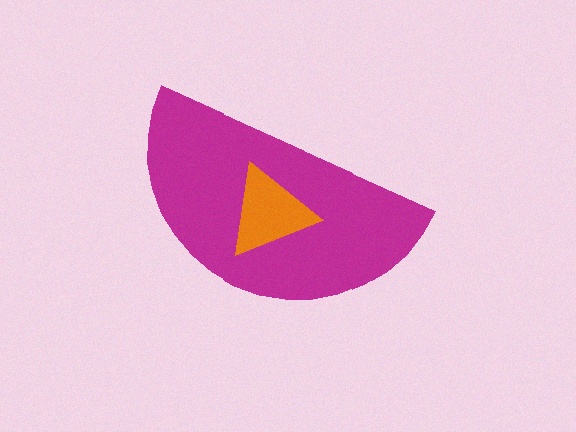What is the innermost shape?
The orange triangle.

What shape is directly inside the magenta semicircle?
The orange triangle.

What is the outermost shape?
The magenta semicircle.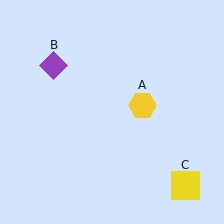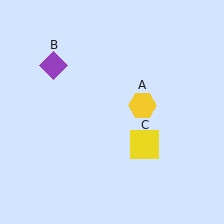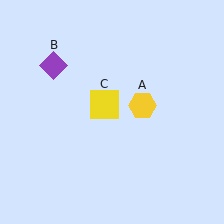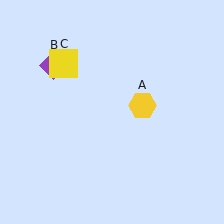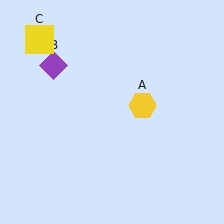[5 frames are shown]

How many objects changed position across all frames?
1 object changed position: yellow square (object C).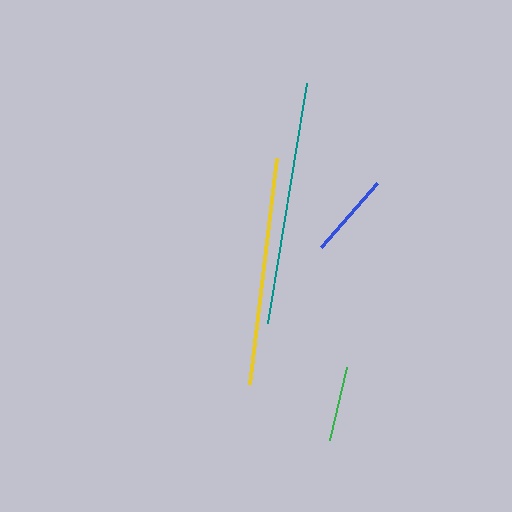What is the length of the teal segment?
The teal segment is approximately 243 pixels long.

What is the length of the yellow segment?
The yellow segment is approximately 228 pixels long.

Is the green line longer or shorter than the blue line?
The blue line is longer than the green line.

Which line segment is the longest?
The teal line is the longest at approximately 243 pixels.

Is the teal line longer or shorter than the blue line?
The teal line is longer than the blue line.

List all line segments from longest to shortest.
From longest to shortest: teal, yellow, blue, green.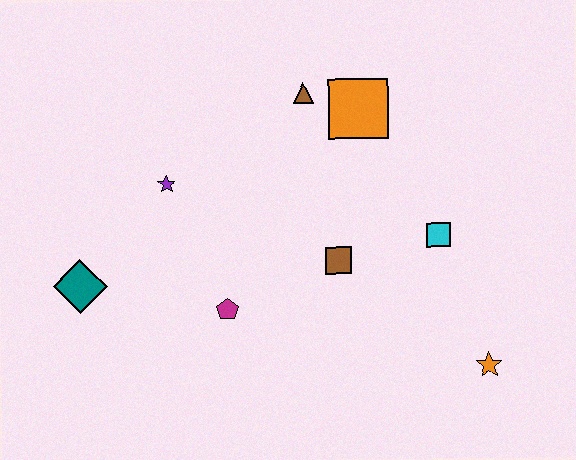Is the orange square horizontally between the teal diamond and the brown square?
No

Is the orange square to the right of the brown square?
Yes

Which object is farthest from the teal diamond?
The orange star is farthest from the teal diamond.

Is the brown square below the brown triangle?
Yes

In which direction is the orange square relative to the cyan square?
The orange square is above the cyan square.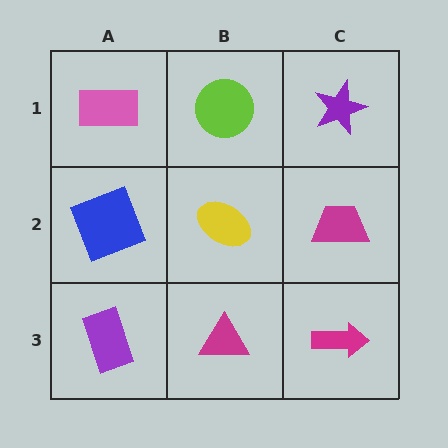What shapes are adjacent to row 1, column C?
A magenta trapezoid (row 2, column C), a lime circle (row 1, column B).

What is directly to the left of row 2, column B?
A blue square.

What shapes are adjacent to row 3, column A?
A blue square (row 2, column A), a magenta triangle (row 3, column B).